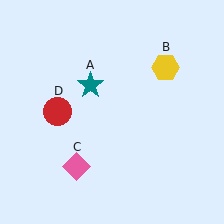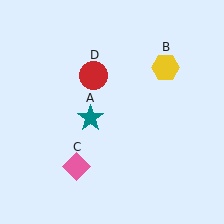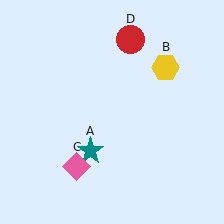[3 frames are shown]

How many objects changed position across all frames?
2 objects changed position: teal star (object A), red circle (object D).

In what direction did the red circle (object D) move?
The red circle (object D) moved up and to the right.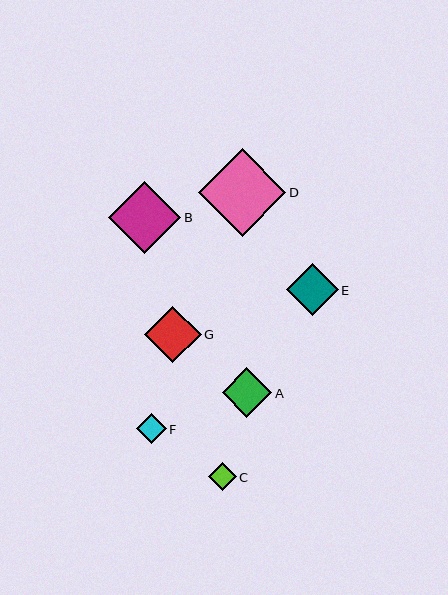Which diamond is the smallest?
Diamond C is the smallest with a size of approximately 28 pixels.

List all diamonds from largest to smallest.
From largest to smallest: D, B, G, E, A, F, C.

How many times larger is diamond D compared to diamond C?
Diamond D is approximately 3.1 times the size of diamond C.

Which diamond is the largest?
Diamond D is the largest with a size of approximately 87 pixels.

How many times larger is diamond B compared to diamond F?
Diamond B is approximately 2.4 times the size of diamond F.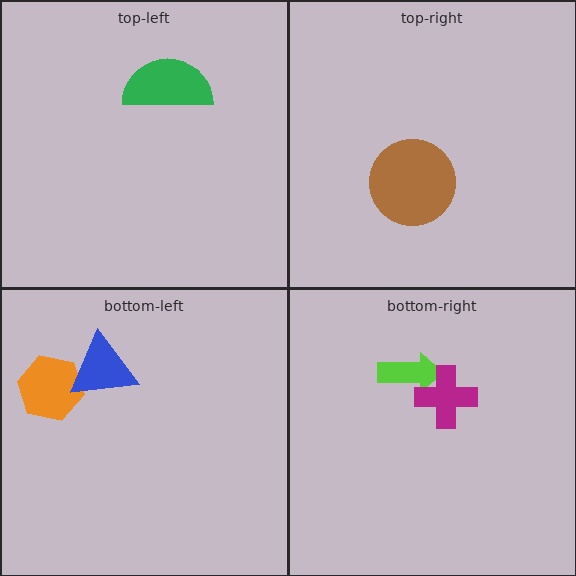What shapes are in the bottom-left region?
The orange hexagon, the blue triangle.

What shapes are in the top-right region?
The brown circle.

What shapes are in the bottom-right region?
The lime arrow, the magenta cross.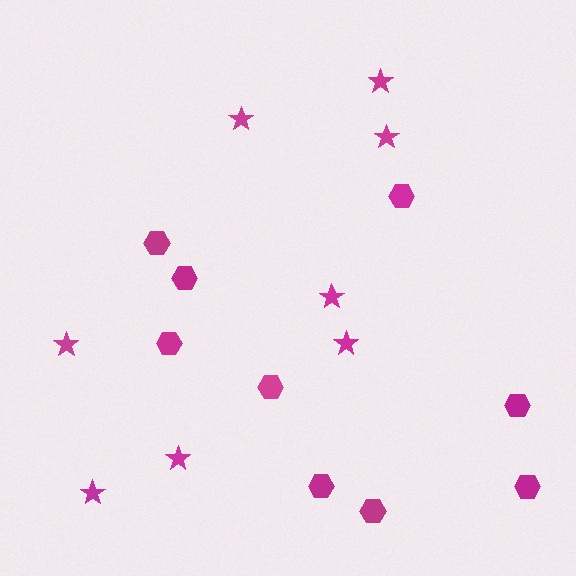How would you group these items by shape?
There are 2 groups: one group of hexagons (9) and one group of stars (8).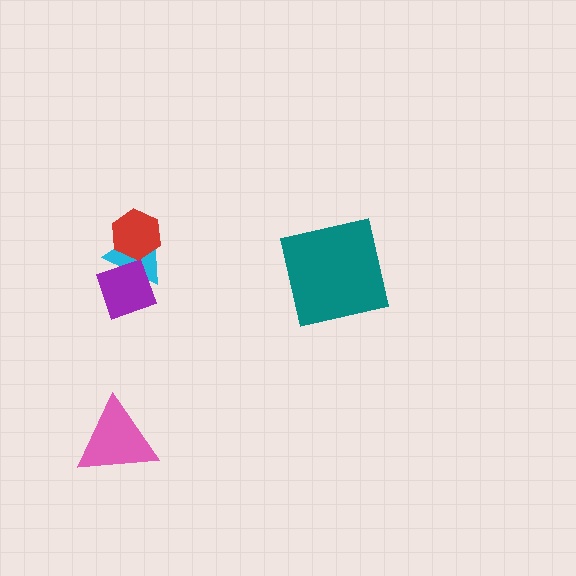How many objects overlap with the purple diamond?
1 object overlaps with the purple diamond.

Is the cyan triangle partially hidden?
Yes, it is partially covered by another shape.